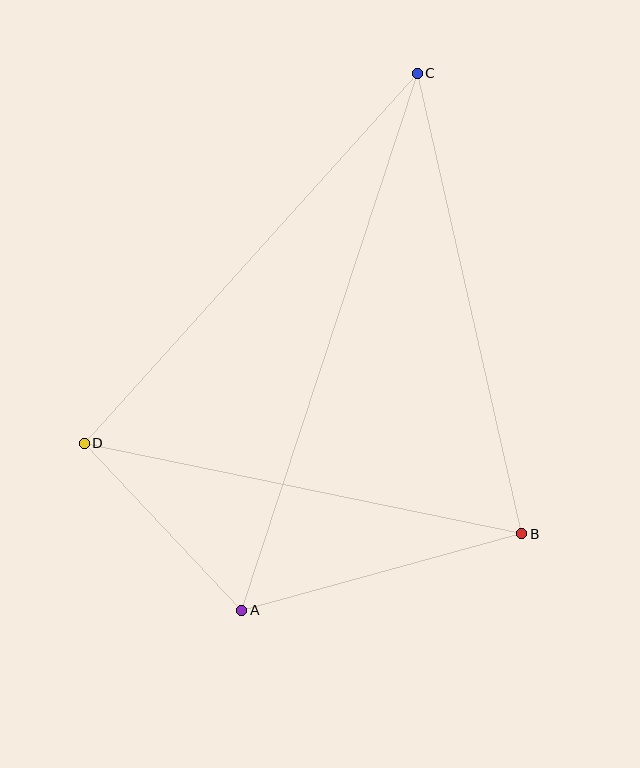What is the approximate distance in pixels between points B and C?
The distance between B and C is approximately 472 pixels.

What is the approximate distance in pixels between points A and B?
The distance between A and B is approximately 290 pixels.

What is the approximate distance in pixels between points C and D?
The distance between C and D is approximately 498 pixels.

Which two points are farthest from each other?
Points A and C are farthest from each other.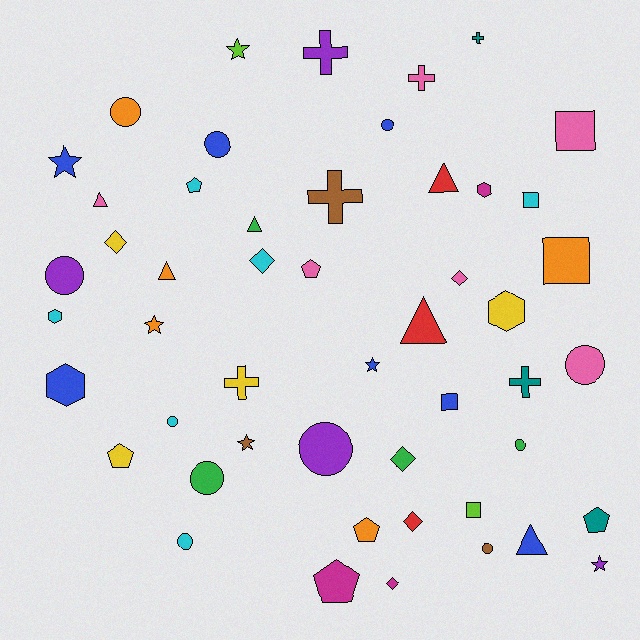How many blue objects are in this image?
There are 7 blue objects.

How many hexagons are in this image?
There are 4 hexagons.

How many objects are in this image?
There are 50 objects.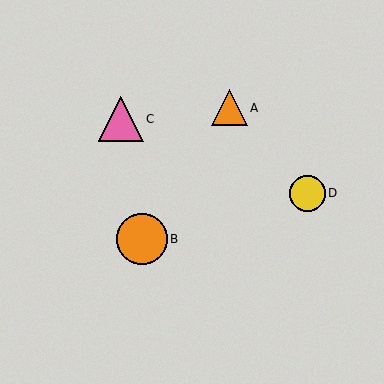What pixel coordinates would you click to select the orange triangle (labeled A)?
Click at (229, 108) to select the orange triangle A.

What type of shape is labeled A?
Shape A is an orange triangle.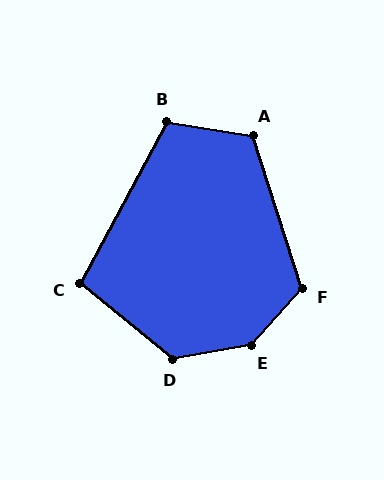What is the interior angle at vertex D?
Approximately 131 degrees (obtuse).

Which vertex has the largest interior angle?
E, at approximately 142 degrees.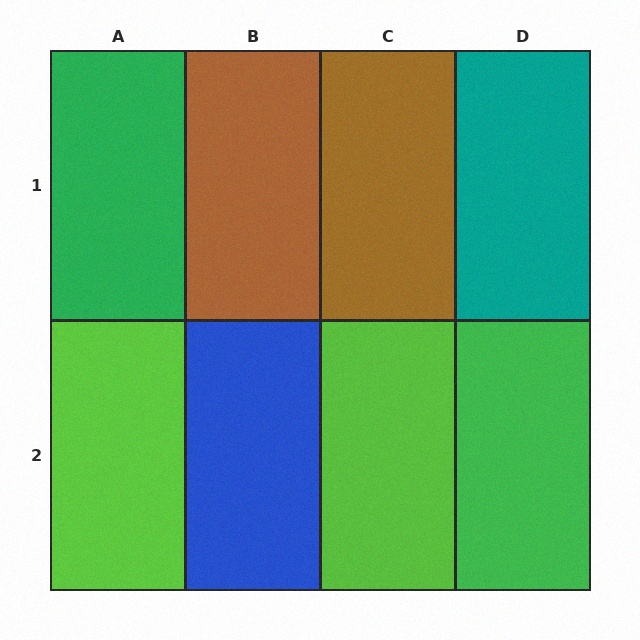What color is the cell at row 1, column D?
Teal.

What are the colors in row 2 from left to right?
Lime, blue, lime, green.